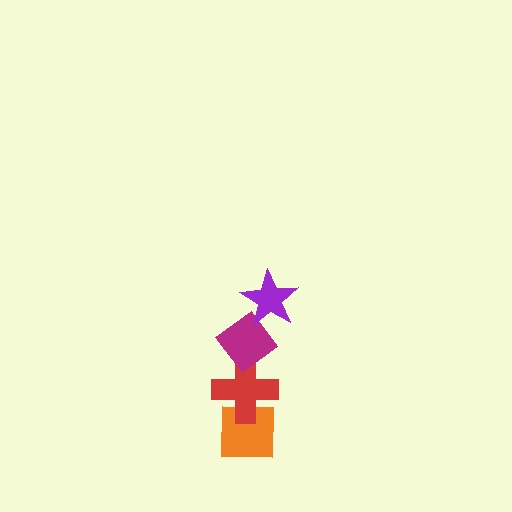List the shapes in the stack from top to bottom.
From top to bottom: the purple star, the magenta diamond, the red cross, the orange square.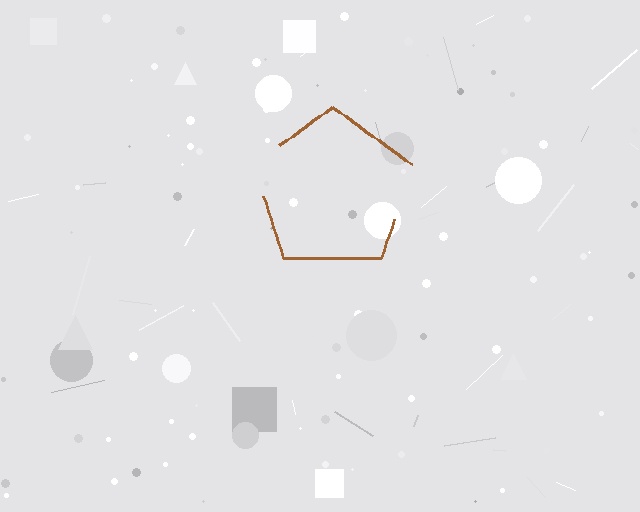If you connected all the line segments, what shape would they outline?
They would outline a pentagon.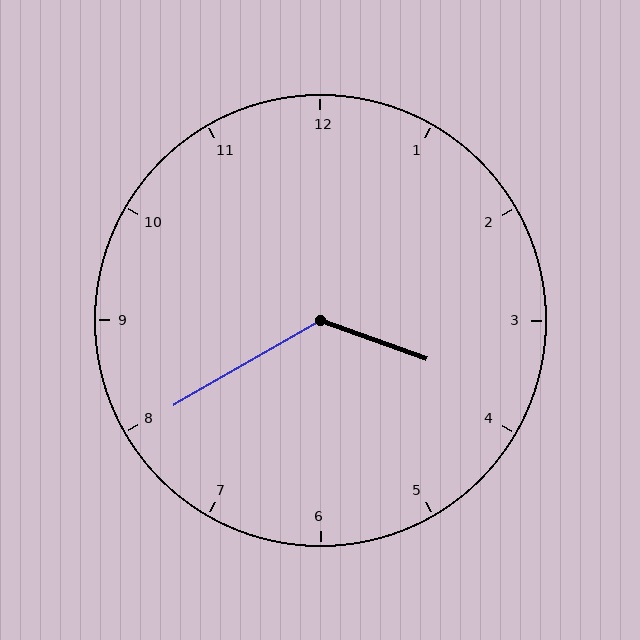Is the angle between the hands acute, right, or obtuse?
It is obtuse.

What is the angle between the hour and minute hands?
Approximately 130 degrees.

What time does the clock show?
3:40.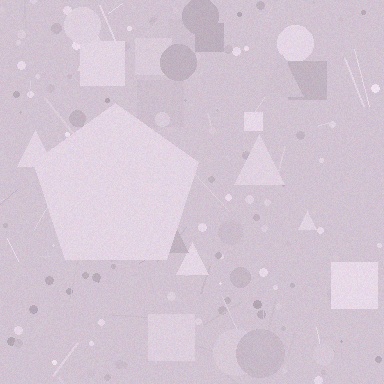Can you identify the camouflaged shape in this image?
The camouflaged shape is a pentagon.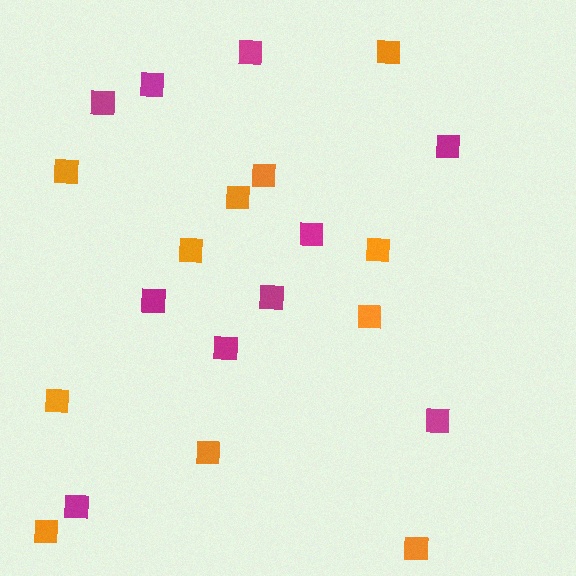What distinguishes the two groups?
There are 2 groups: one group of orange squares (11) and one group of magenta squares (10).